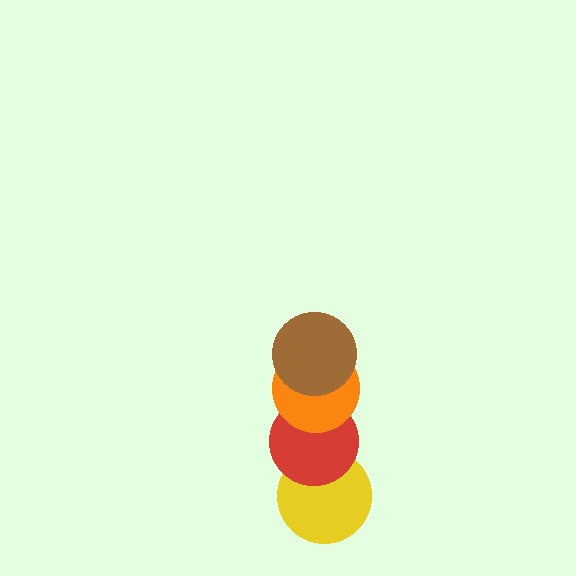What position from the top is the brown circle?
The brown circle is 1st from the top.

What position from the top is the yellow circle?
The yellow circle is 4th from the top.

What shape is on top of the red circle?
The orange circle is on top of the red circle.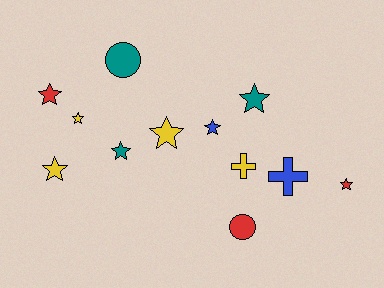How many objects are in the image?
There are 12 objects.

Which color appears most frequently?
Yellow, with 4 objects.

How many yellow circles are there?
There are no yellow circles.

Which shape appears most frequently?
Star, with 8 objects.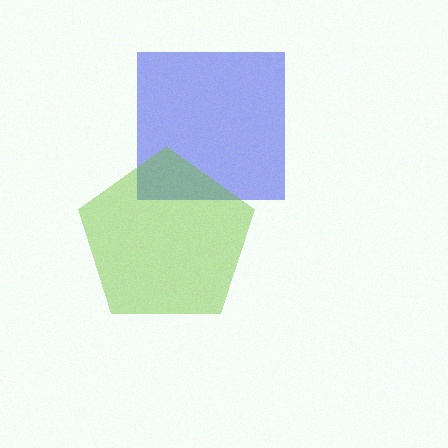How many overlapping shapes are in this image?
There are 2 overlapping shapes in the image.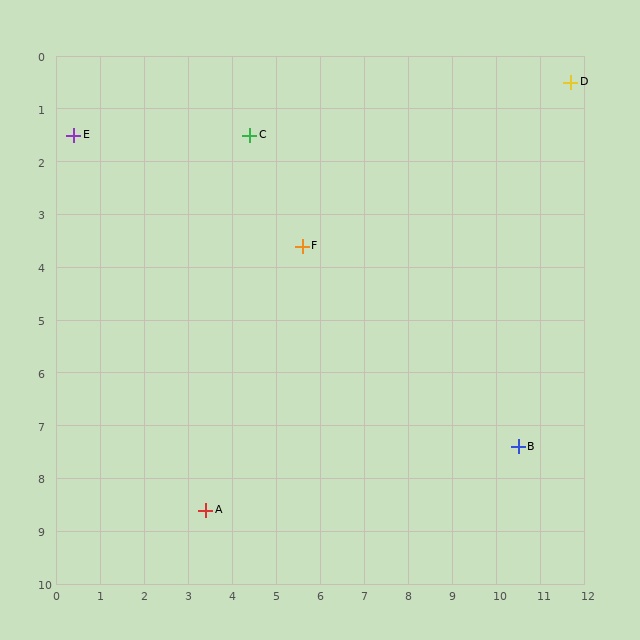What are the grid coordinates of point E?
Point E is at approximately (0.4, 1.5).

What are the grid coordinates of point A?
Point A is at approximately (3.4, 8.6).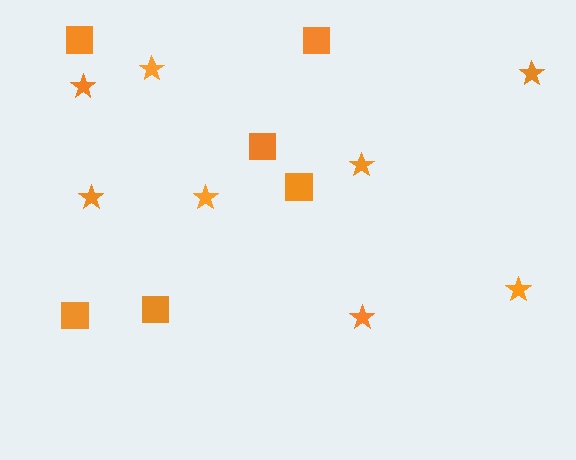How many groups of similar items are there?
There are 2 groups: one group of squares (6) and one group of stars (8).